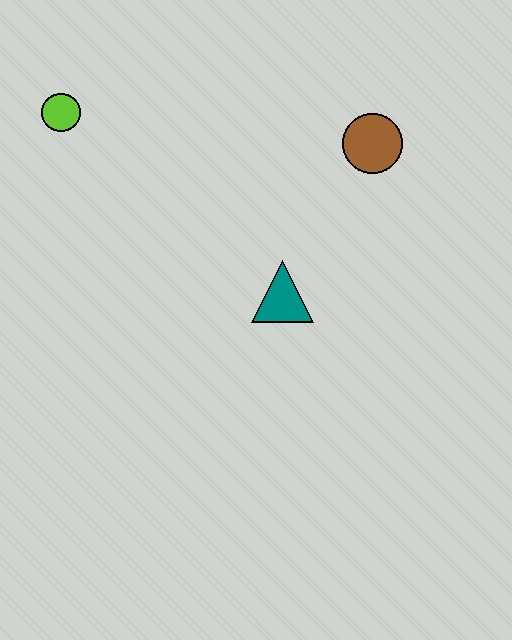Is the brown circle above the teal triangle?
Yes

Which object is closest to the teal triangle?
The brown circle is closest to the teal triangle.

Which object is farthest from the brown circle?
The lime circle is farthest from the brown circle.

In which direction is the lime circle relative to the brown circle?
The lime circle is to the left of the brown circle.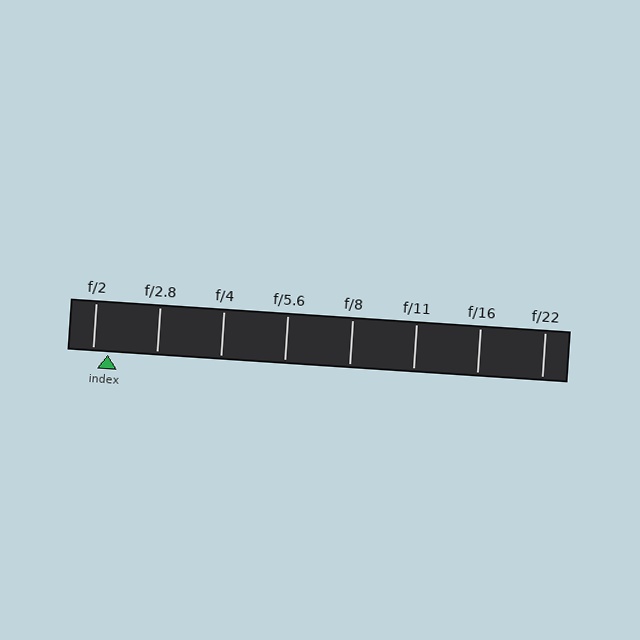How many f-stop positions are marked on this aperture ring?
There are 8 f-stop positions marked.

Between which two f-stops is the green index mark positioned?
The index mark is between f/2 and f/2.8.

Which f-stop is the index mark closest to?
The index mark is closest to f/2.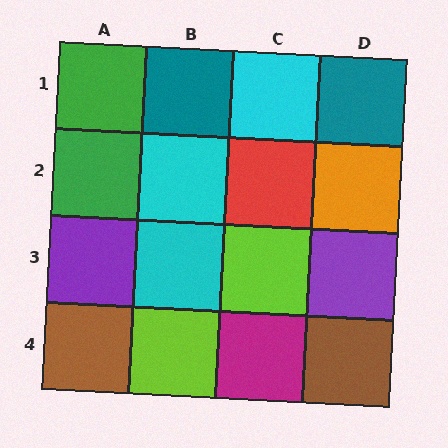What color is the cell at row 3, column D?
Purple.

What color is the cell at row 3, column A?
Purple.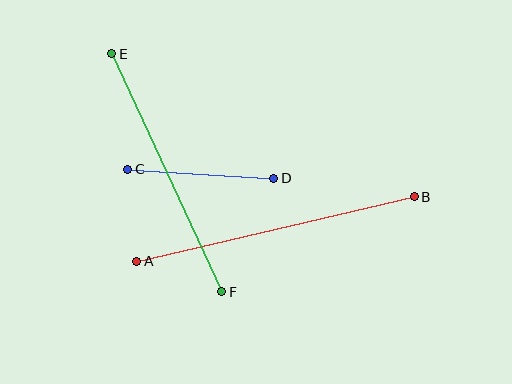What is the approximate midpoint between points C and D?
The midpoint is at approximately (201, 174) pixels.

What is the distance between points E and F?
The distance is approximately 262 pixels.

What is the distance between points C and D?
The distance is approximately 146 pixels.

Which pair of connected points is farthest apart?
Points A and B are farthest apart.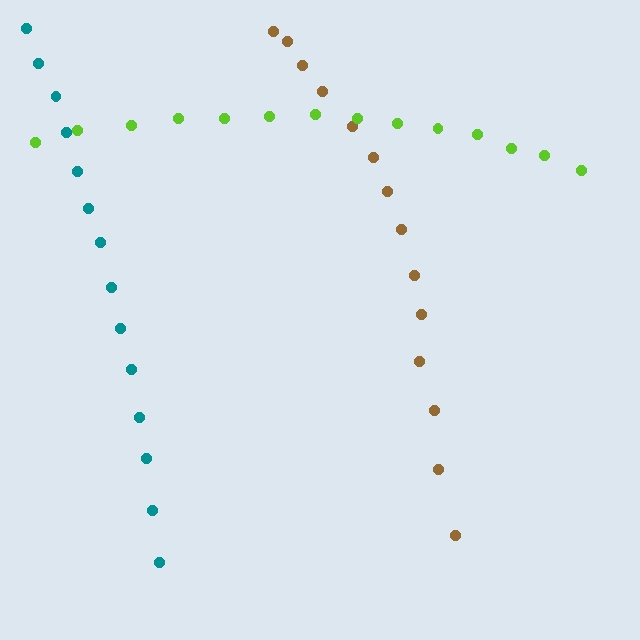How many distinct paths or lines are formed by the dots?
There are 3 distinct paths.